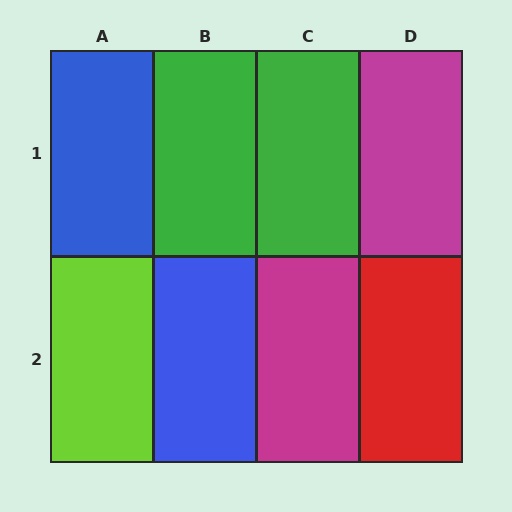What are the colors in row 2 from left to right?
Lime, blue, magenta, red.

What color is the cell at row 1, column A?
Blue.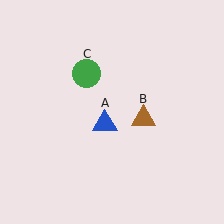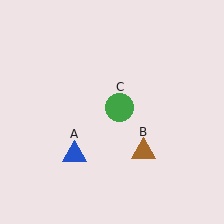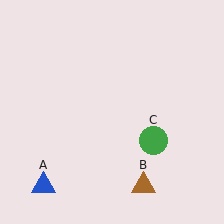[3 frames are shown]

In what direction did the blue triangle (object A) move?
The blue triangle (object A) moved down and to the left.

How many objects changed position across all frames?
3 objects changed position: blue triangle (object A), brown triangle (object B), green circle (object C).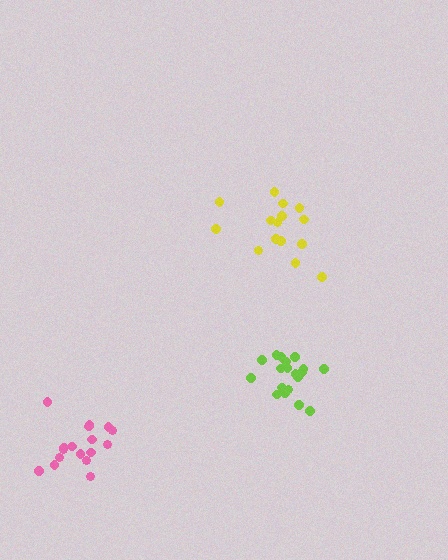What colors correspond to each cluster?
The clusters are colored: lime, yellow, pink.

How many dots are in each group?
Group 1: 19 dots, Group 2: 15 dots, Group 3: 17 dots (51 total).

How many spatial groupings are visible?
There are 3 spatial groupings.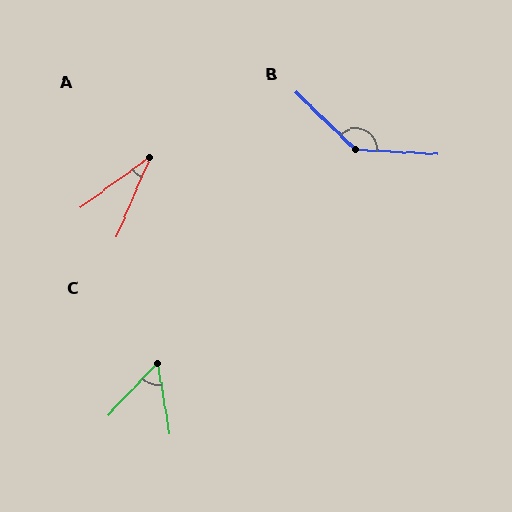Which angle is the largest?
B, at approximately 139 degrees.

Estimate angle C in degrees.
Approximately 53 degrees.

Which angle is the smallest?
A, at approximately 31 degrees.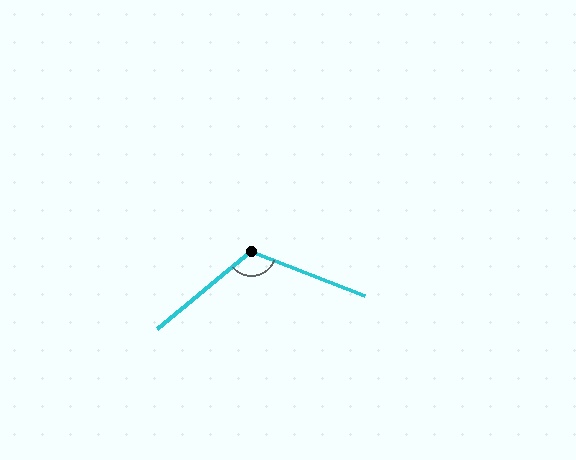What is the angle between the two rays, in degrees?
Approximately 119 degrees.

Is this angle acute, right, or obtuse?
It is obtuse.